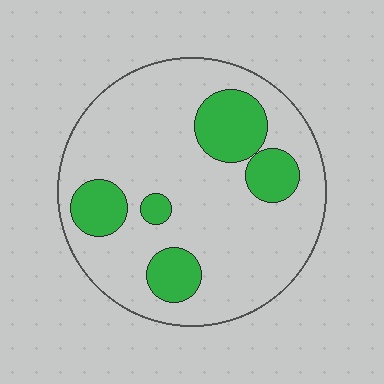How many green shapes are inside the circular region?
5.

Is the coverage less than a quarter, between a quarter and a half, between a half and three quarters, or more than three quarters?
Less than a quarter.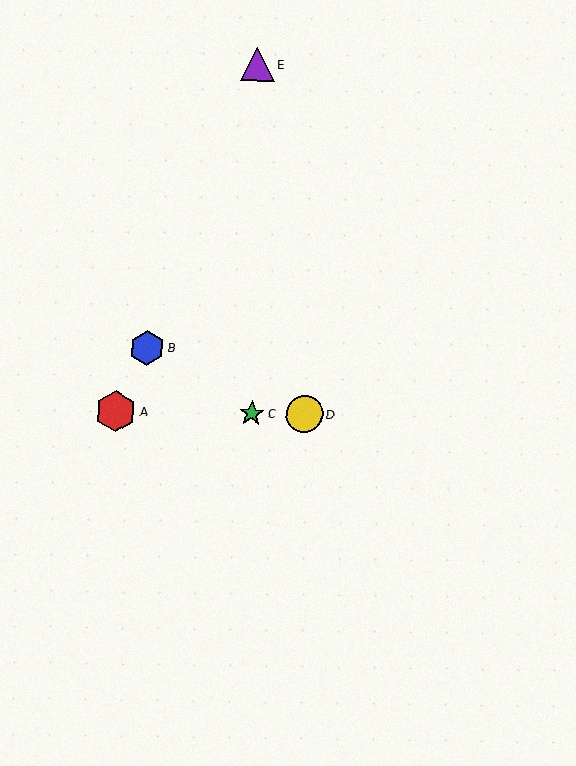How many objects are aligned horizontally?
3 objects (A, C, D) are aligned horizontally.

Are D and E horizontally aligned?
No, D is at y≈414 and E is at y≈64.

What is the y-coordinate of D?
Object D is at y≈414.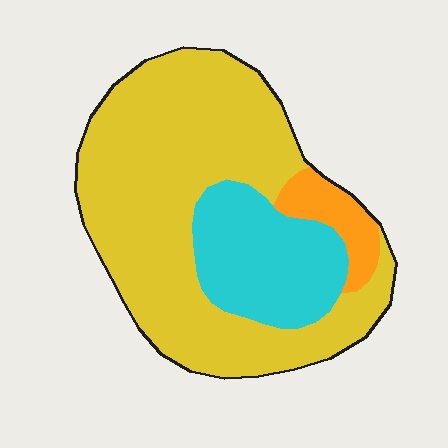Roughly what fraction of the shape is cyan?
Cyan covers about 25% of the shape.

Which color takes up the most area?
Yellow, at roughly 70%.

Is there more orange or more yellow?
Yellow.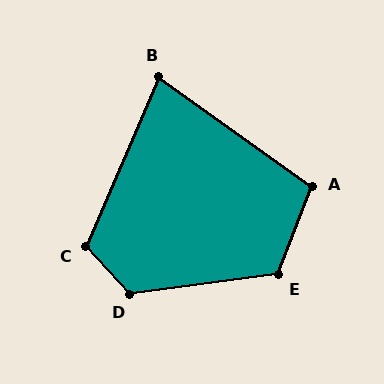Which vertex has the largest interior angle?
D, at approximately 125 degrees.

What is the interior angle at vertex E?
Approximately 118 degrees (obtuse).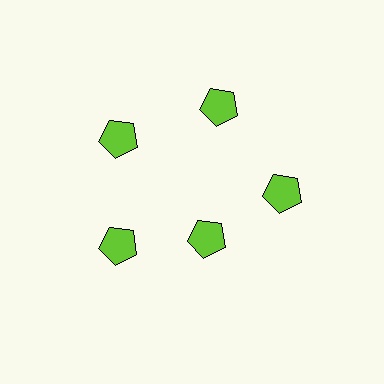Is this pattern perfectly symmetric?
No. The 5 lime pentagons are arranged in a ring, but one element near the 5 o'clock position is pulled inward toward the center, breaking the 5-fold rotational symmetry.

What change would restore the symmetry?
The symmetry would be restored by moving it outward, back onto the ring so that all 5 pentagons sit at equal angles and equal distance from the center.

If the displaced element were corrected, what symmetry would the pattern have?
It would have 5-fold rotational symmetry — the pattern would map onto itself every 72 degrees.